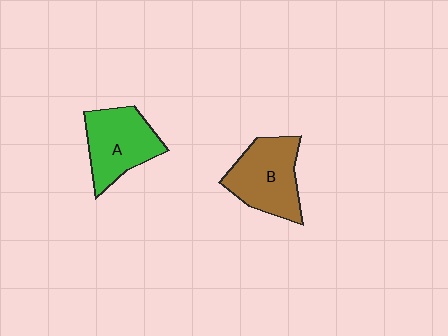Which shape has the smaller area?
Shape A (green).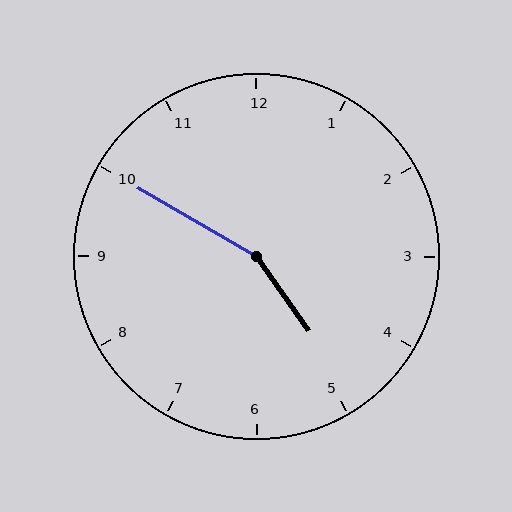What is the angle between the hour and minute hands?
Approximately 155 degrees.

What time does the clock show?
4:50.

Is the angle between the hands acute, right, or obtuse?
It is obtuse.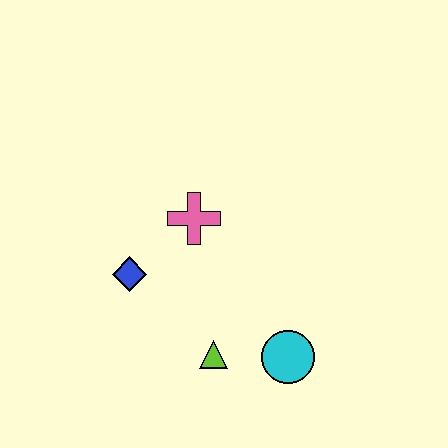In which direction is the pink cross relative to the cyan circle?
The pink cross is above the cyan circle.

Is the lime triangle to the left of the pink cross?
No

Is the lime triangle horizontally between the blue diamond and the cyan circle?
Yes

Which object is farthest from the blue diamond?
The cyan circle is farthest from the blue diamond.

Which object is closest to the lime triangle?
The cyan circle is closest to the lime triangle.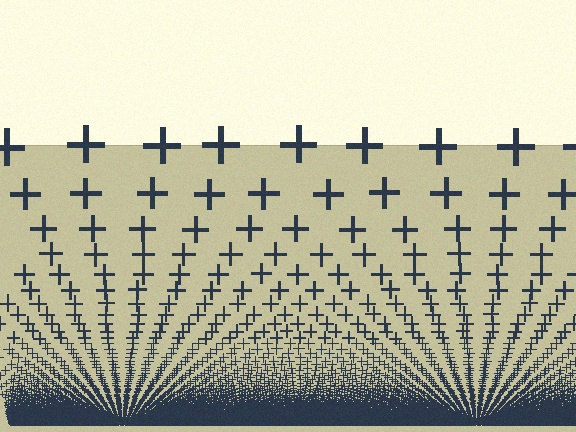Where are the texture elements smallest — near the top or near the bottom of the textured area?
Near the bottom.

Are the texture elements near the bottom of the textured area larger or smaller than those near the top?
Smaller. The gradient is inverted — elements near the bottom are smaller and denser.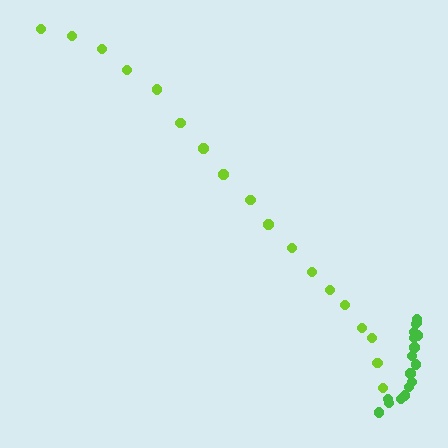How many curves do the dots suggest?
There are 2 distinct paths.